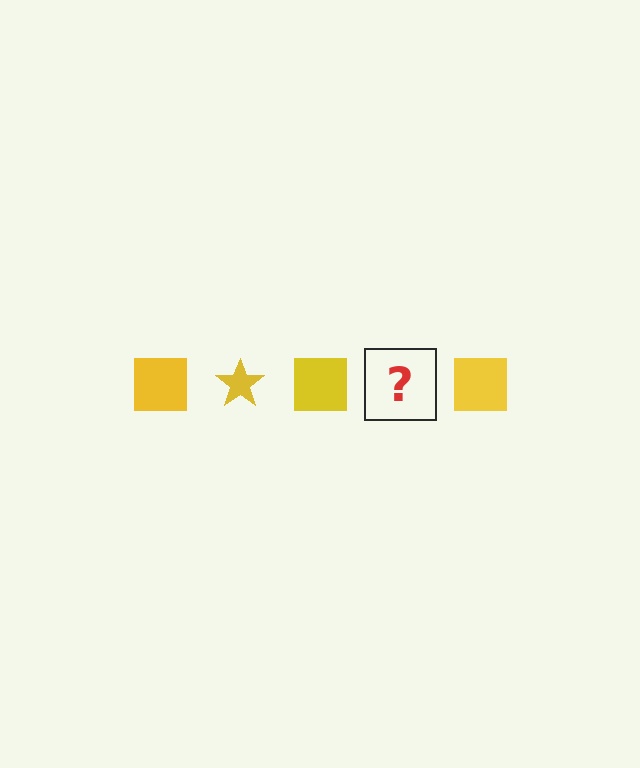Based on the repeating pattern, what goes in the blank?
The blank should be a yellow star.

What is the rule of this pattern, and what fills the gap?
The rule is that the pattern cycles through square, star shapes in yellow. The gap should be filled with a yellow star.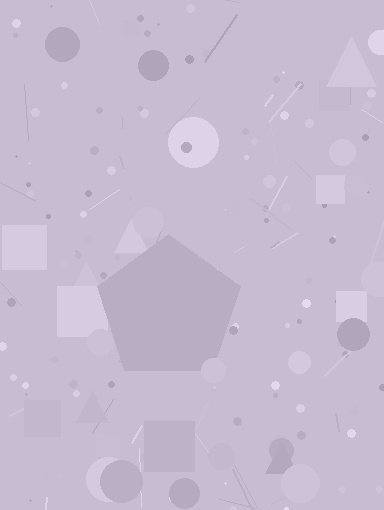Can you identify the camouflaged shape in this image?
The camouflaged shape is a pentagon.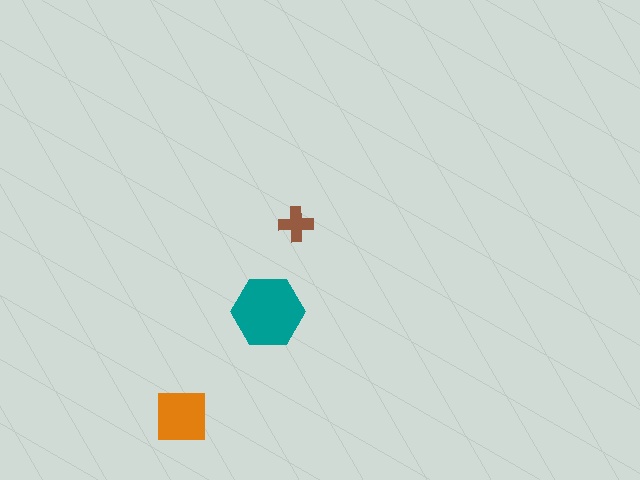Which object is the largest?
The teal hexagon.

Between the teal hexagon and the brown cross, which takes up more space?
The teal hexagon.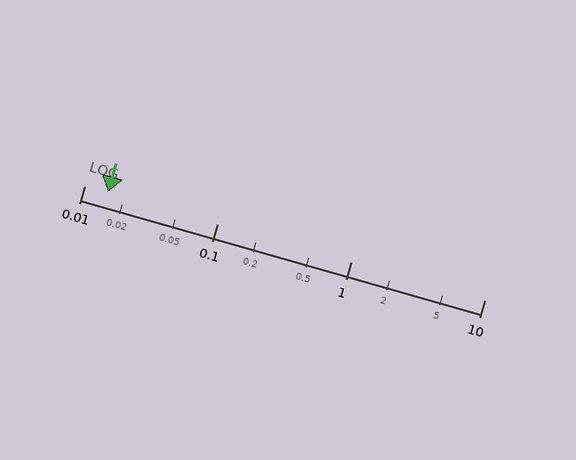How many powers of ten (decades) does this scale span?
The scale spans 3 decades, from 0.01 to 10.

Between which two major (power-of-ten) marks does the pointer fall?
The pointer is between 0.01 and 0.1.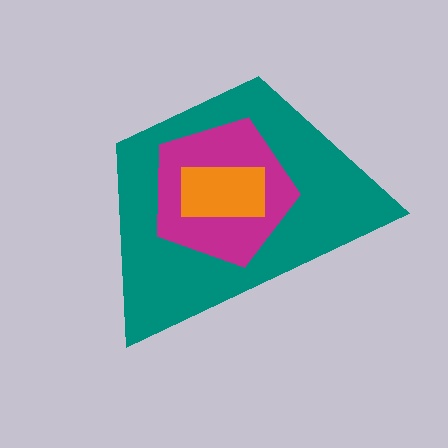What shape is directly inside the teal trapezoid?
The magenta pentagon.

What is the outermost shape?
The teal trapezoid.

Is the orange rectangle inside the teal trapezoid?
Yes.